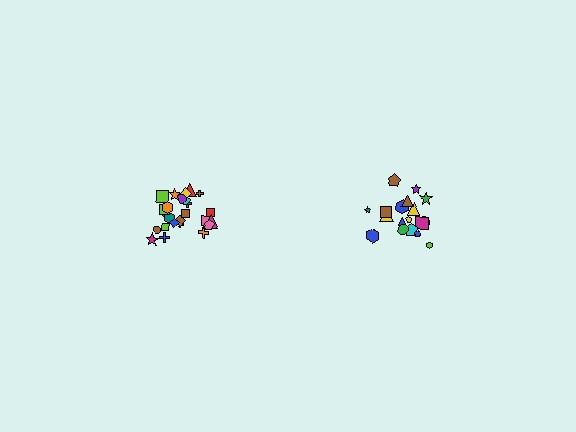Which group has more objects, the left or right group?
The left group.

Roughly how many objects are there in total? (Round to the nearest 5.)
Roughly 45 objects in total.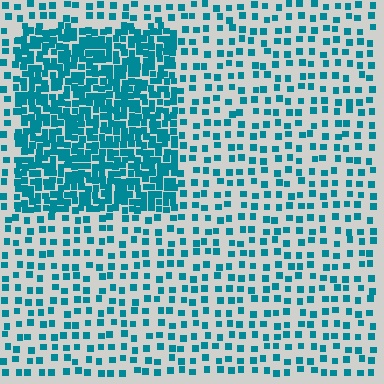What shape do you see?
I see a rectangle.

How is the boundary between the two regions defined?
The boundary is defined by a change in element density (approximately 2.8x ratio). All elements are the same color, size, and shape.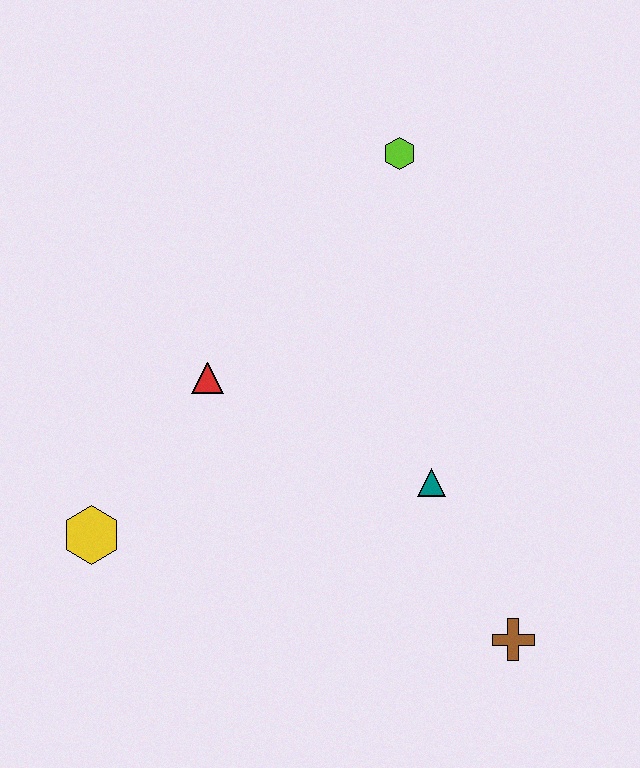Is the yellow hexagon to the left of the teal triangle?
Yes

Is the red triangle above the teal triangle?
Yes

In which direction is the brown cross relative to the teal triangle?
The brown cross is below the teal triangle.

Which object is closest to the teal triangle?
The brown cross is closest to the teal triangle.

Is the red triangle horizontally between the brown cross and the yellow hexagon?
Yes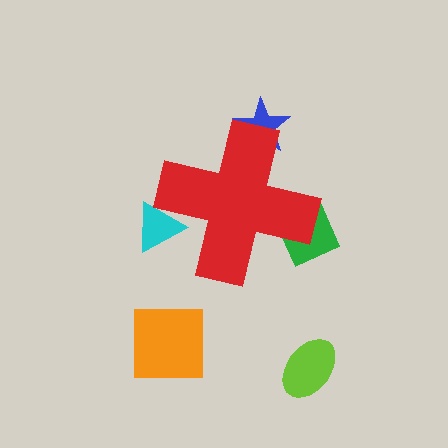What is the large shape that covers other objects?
A red cross.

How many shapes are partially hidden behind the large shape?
3 shapes are partially hidden.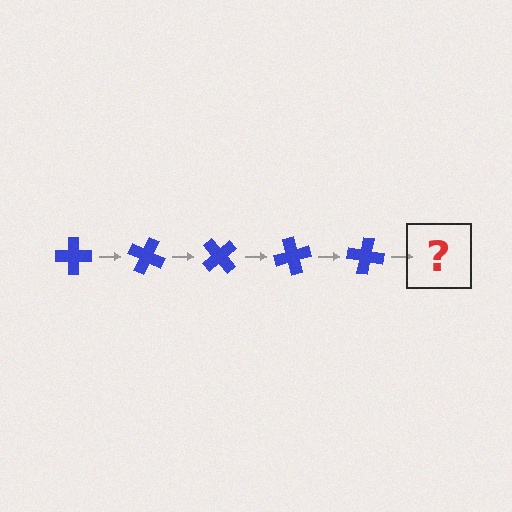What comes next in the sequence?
The next element should be a blue cross rotated 125 degrees.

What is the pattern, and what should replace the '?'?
The pattern is that the cross rotates 25 degrees each step. The '?' should be a blue cross rotated 125 degrees.